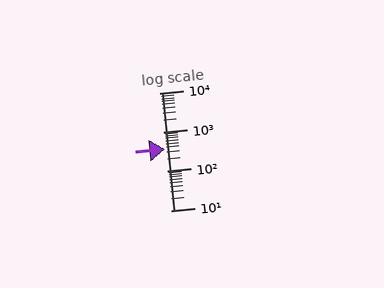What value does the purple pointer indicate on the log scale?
The pointer indicates approximately 370.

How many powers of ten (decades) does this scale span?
The scale spans 3 decades, from 10 to 10000.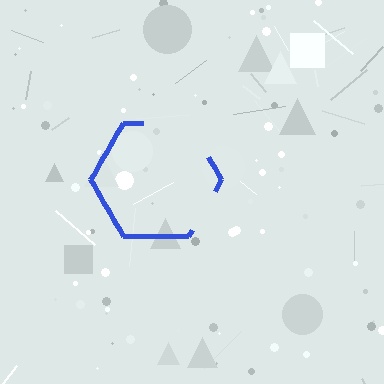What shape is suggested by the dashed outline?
The dashed outline suggests a hexagon.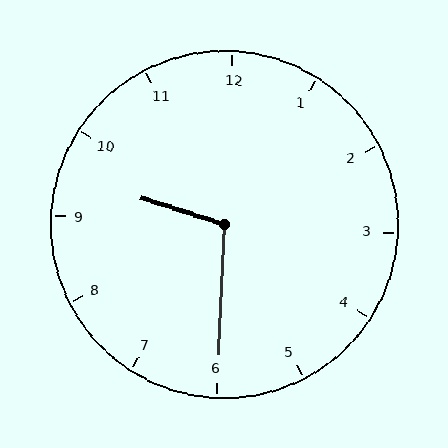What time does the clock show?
9:30.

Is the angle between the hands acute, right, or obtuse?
It is obtuse.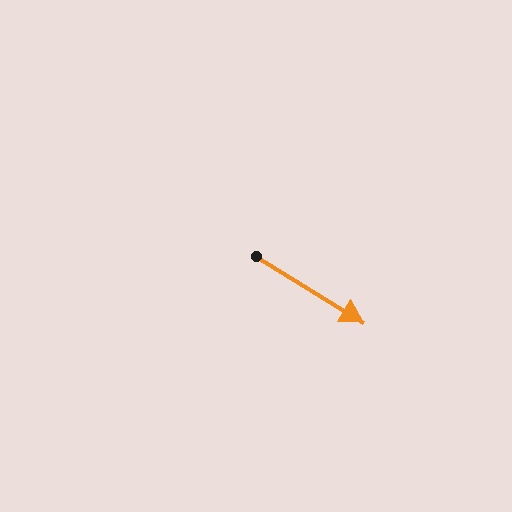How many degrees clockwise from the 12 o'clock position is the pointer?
Approximately 122 degrees.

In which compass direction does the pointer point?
Southeast.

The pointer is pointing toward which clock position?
Roughly 4 o'clock.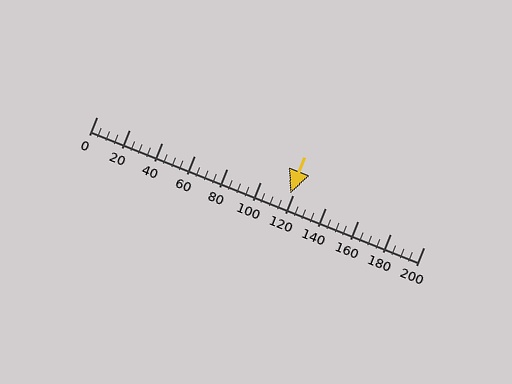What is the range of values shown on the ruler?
The ruler shows values from 0 to 200.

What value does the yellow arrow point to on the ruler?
The yellow arrow points to approximately 119.